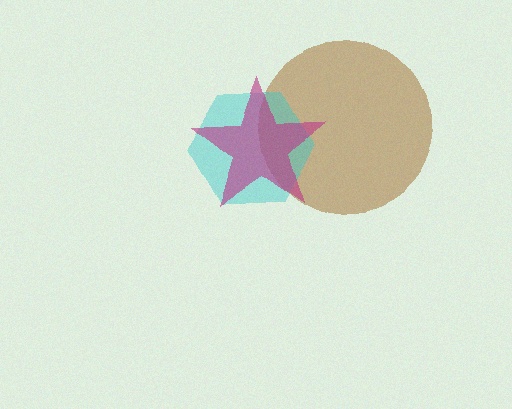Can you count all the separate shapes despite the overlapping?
Yes, there are 3 separate shapes.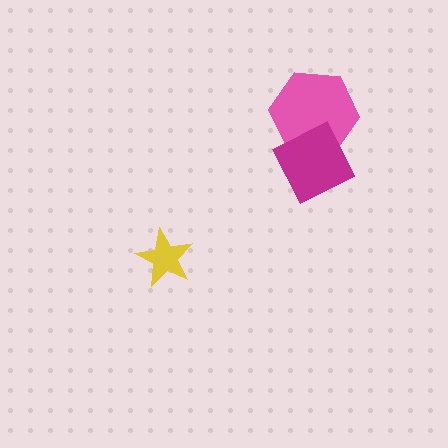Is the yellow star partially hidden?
No, no other shape covers it.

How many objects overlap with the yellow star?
0 objects overlap with the yellow star.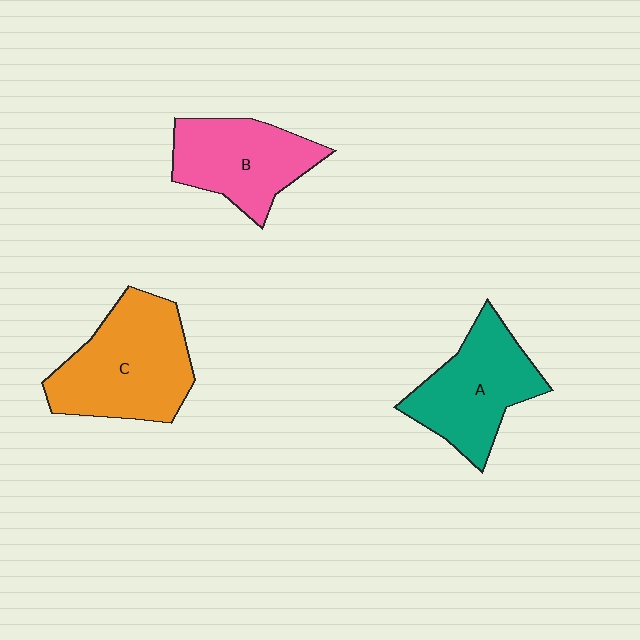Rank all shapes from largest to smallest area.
From largest to smallest: C (orange), A (teal), B (pink).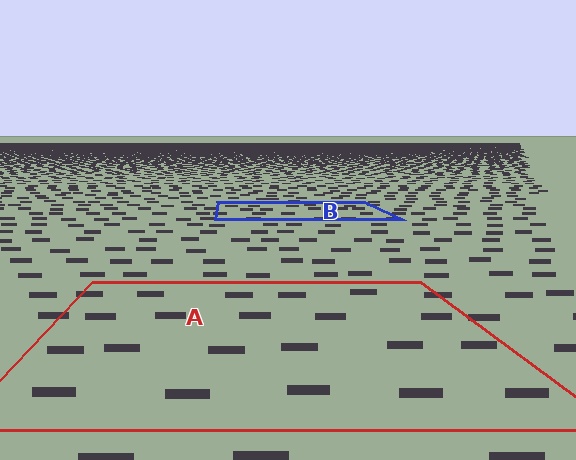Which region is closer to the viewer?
Region A is closer. The texture elements there are larger and more spread out.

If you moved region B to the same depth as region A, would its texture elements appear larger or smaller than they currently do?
They would appear larger. At a closer depth, the same texture elements are projected at a bigger on-screen size.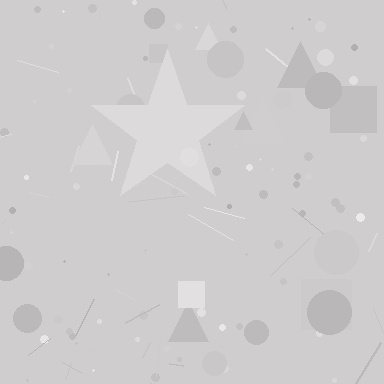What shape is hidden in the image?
A star is hidden in the image.